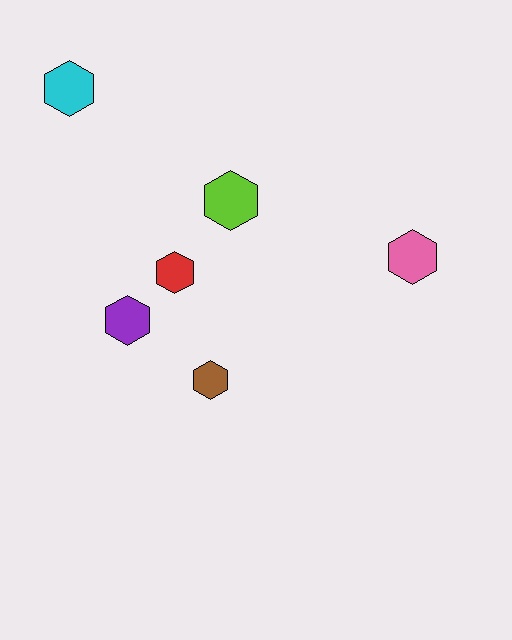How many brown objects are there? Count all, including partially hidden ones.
There is 1 brown object.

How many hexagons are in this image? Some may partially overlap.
There are 6 hexagons.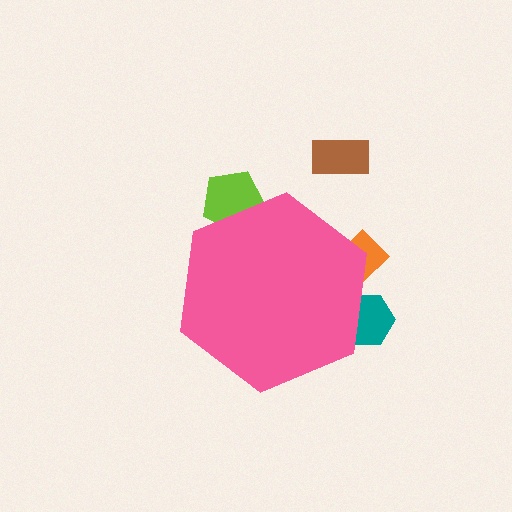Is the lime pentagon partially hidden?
Yes, the lime pentagon is partially hidden behind the pink hexagon.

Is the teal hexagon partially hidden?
Yes, the teal hexagon is partially hidden behind the pink hexagon.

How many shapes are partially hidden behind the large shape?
3 shapes are partially hidden.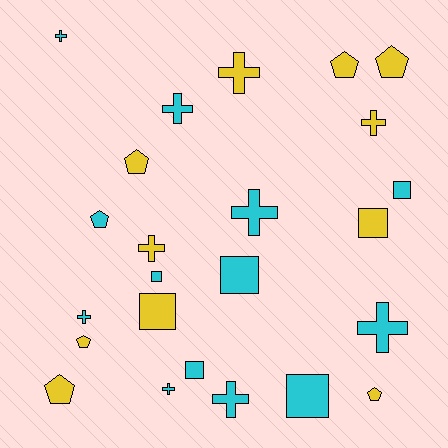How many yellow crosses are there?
There are 3 yellow crosses.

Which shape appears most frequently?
Cross, with 10 objects.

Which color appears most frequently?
Cyan, with 13 objects.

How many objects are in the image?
There are 24 objects.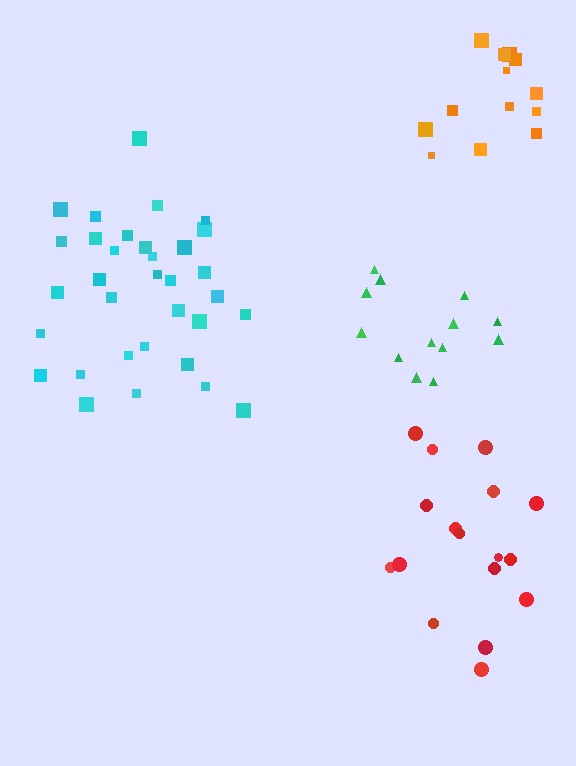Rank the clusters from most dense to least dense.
green, cyan, red, orange.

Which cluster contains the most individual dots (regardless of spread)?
Cyan (33).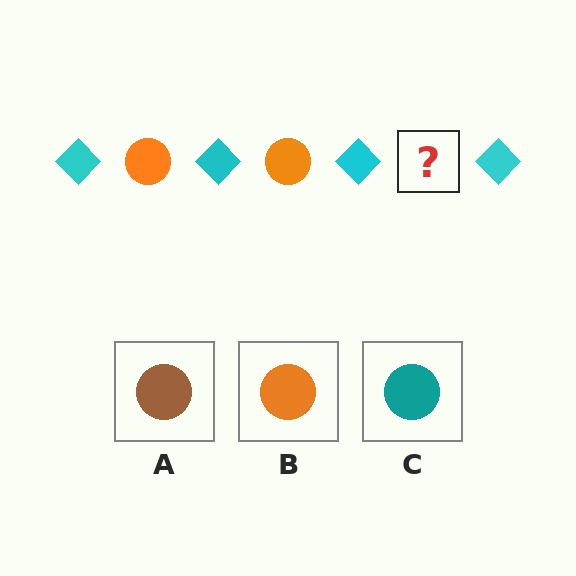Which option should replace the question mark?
Option B.